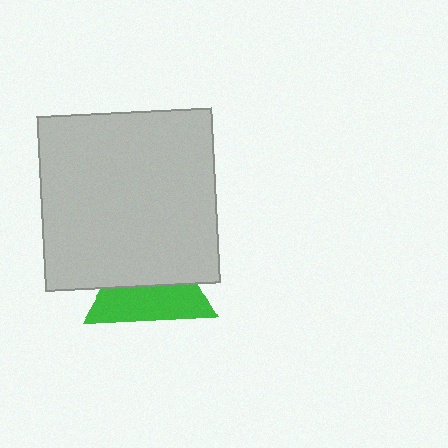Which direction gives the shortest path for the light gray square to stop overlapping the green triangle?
Moving up gives the shortest separation.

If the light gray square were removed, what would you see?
You would see the complete green triangle.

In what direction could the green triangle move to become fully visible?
The green triangle could move down. That would shift it out from behind the light gray square entirely.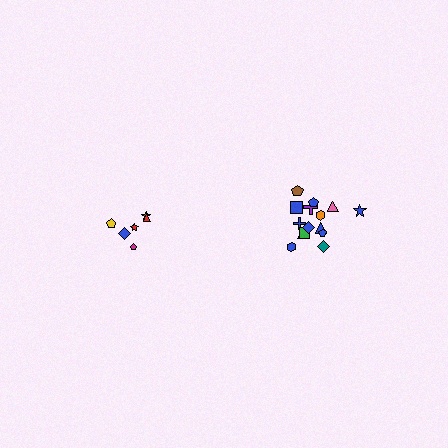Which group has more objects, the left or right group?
The right group.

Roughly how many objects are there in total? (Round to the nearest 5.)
Roughly 20 objects in total.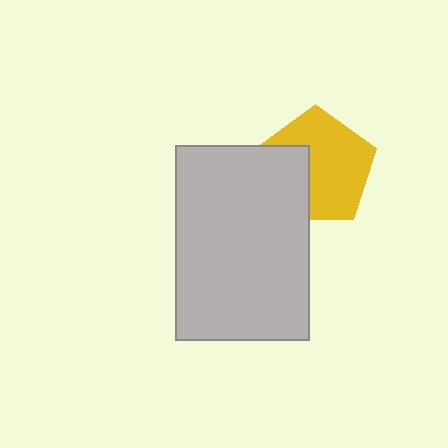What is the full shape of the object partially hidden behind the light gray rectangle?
The partially hidden object is a yellow pentagon.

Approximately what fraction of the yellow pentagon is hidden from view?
Roughly 33% of the yellow pentagon is hidden behind the light gray rectangle.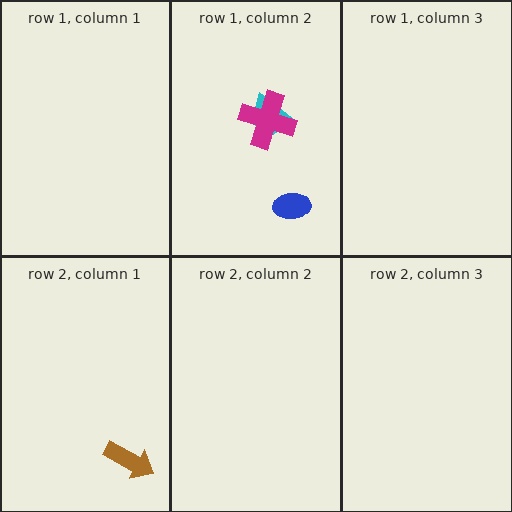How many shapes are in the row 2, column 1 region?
1.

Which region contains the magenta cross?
The row 1, column 2 region.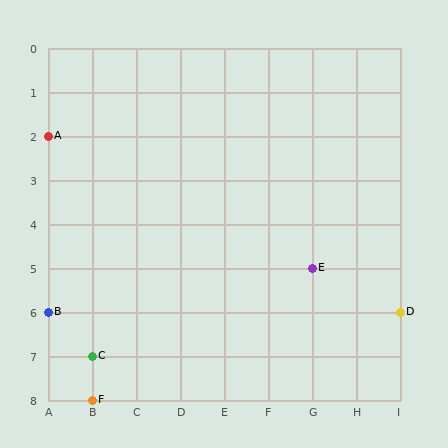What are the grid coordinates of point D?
Point D is at grid coordinates (I, 6).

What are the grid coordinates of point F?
Point F is at grid coordinates (B, 8).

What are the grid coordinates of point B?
Point B is at grid coordinates (A, 6).